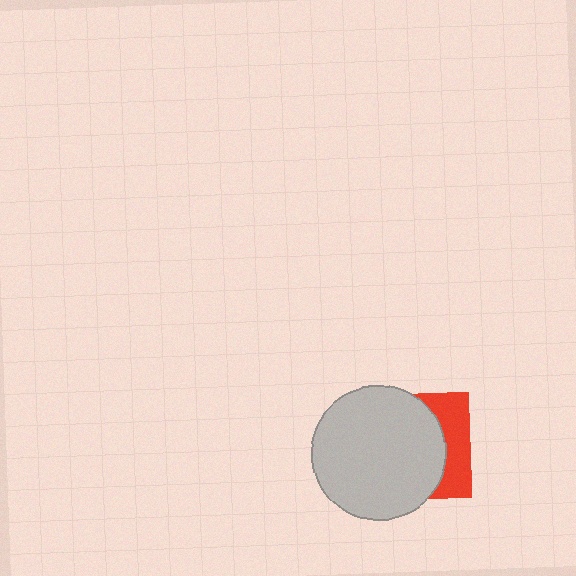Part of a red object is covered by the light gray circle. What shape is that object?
It is a square.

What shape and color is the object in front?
The object in front is a light gray circle.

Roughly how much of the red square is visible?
A small part of it is visible (roughly 31%).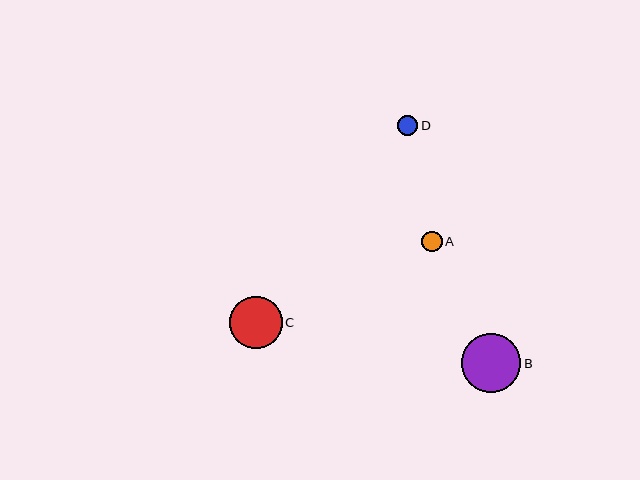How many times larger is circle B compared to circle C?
Circle B is approximately 1.1 times the size of circle C.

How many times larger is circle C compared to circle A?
Circle C is approximately 2.6 times the size of circle A.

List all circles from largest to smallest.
From largest to smallest: B, C, A, D.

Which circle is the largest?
Circle B is the largest with a size of approximately 59 pixels.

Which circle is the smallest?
Circle D is the smallest with a size of approximately 20 pixels.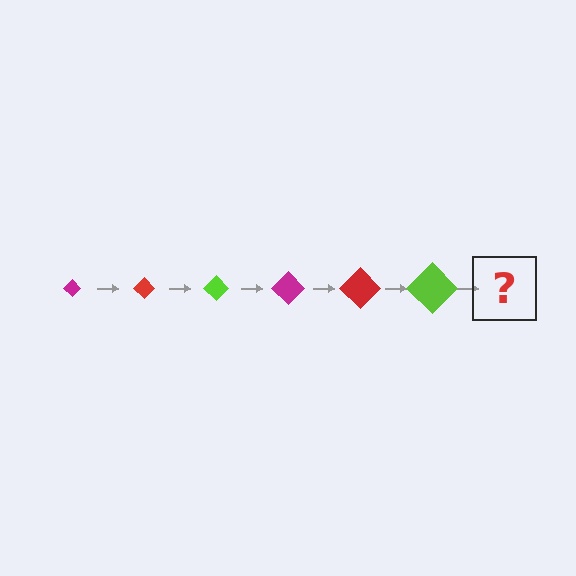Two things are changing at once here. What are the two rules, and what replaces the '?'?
The two rules are that the diamond grows larger each step and the color cycles through magenta, red, and lime. The '?' should be a magenta diamond, larger than the previous one.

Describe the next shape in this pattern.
It should be a magenta diamond, larger than the previous one.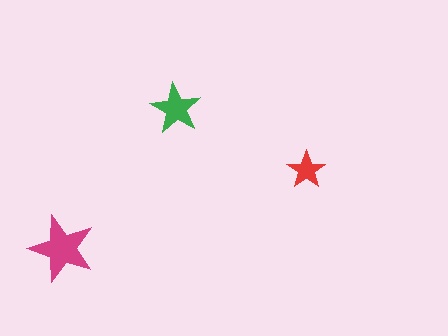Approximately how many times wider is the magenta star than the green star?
About 1.5 times wider.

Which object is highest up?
The green star is topmost.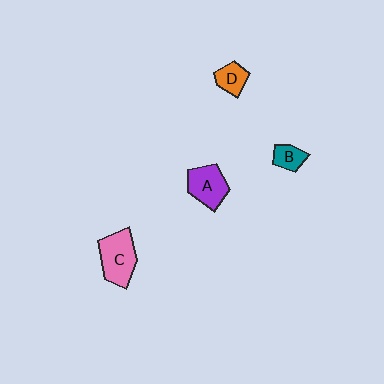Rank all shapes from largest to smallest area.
From largest to smallest: C (pink), A (purple), D (orange), B (teal).